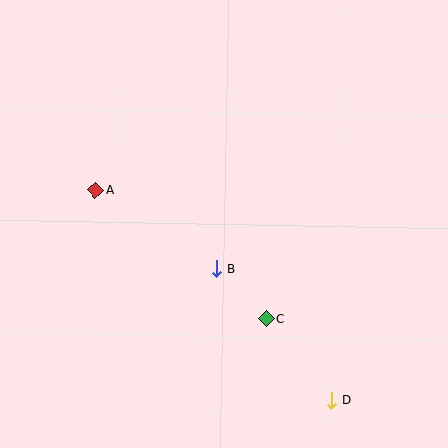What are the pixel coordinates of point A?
Point A is at (96, 190).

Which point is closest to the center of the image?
Point B at (217, 268) is closest to the center.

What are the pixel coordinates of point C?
Point C is at (266, 319).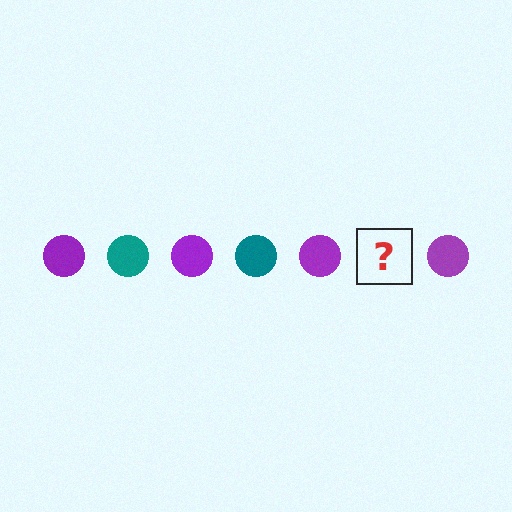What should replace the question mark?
The question mark should be replaced with a teal circle.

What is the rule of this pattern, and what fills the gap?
The rule is that the pattern cycles through purple, teal circles. The gap should be filled with a teal circle.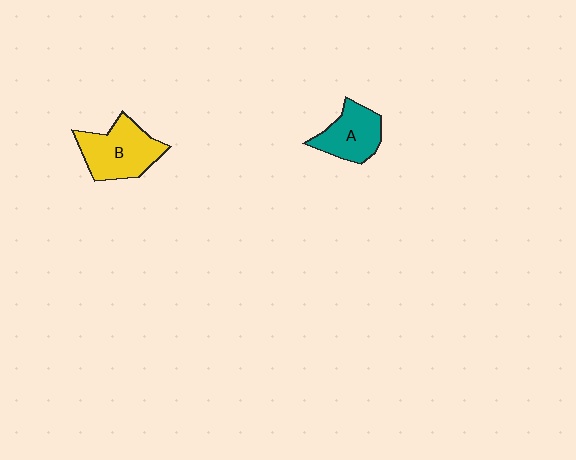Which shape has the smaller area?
Shape A (teal).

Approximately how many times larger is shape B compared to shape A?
Approximately 1.3 times.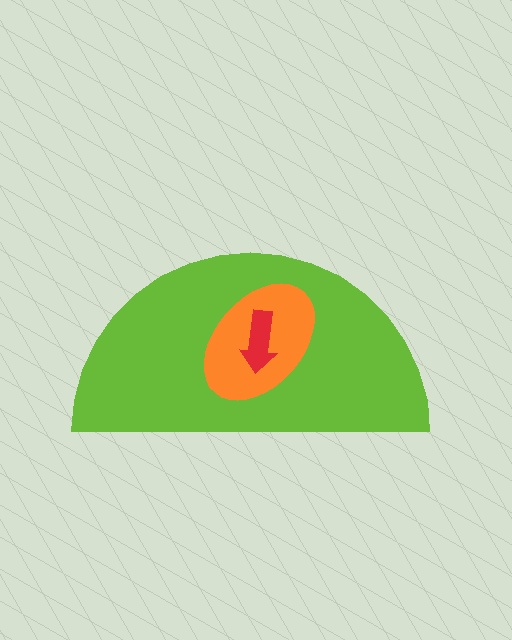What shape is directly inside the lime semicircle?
The orange ellipse.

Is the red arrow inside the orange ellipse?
Yes.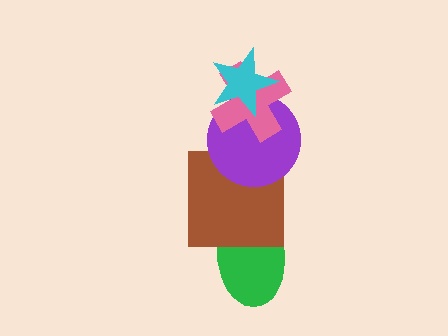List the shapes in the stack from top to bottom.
From top to bottom: the cyan star, the pink cross, the purple circle, the brown square, the green ellipse.